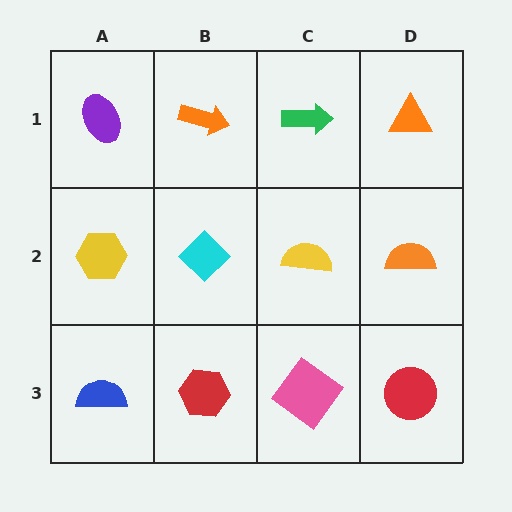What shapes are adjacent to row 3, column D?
An orange semicircle (row 2, column D), a pink diamond (row 3, column C).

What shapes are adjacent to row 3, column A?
A yellow hexagon (row 2, column A), a red hexagon (row 3, column B).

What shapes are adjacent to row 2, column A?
A purple ellipse (row 1, column A), a blue semicircle (row 3, column A), a cyan diamond (row 2, column B).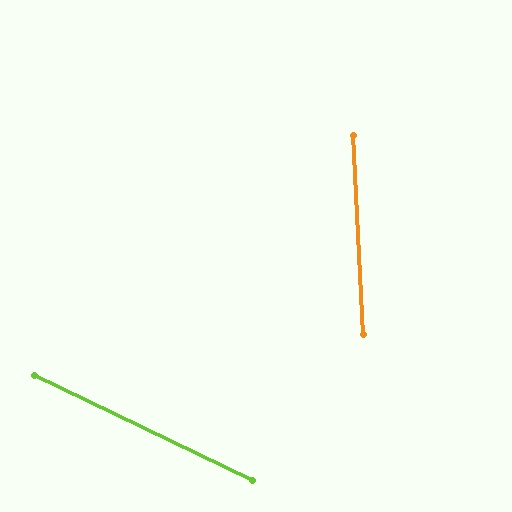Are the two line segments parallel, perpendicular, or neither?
Neither parallel nor perpendicular — they differ by about 61°.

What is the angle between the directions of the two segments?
Approximately 61 degrees.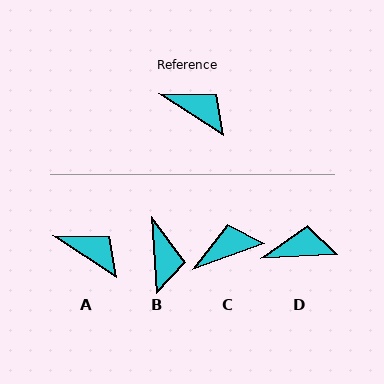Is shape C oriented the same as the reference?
No, it is off by about 53 degrees.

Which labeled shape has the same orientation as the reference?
A.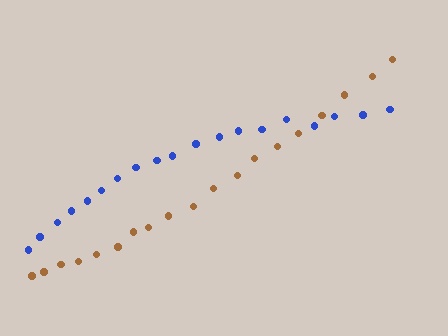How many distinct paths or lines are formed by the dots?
There are 2 distinct paths.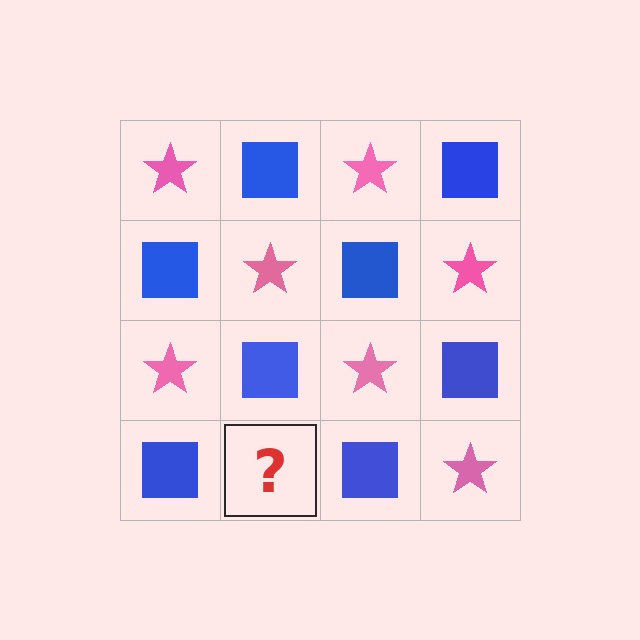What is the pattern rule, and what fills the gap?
The rule is that it alternates pink star and blue square in a checkerboard pattern. The gap should be filled with a pink star.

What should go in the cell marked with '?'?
The missing cell should contain a pink star.